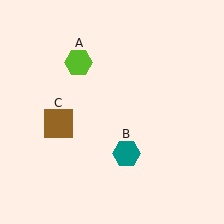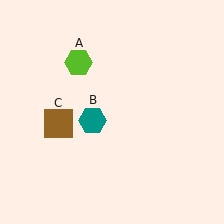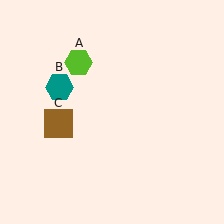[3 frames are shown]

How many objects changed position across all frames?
1 object changed position: teal hexagon (object B).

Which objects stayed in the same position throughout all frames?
Lime hexagon (object A) and brown square (object C) remained stationary.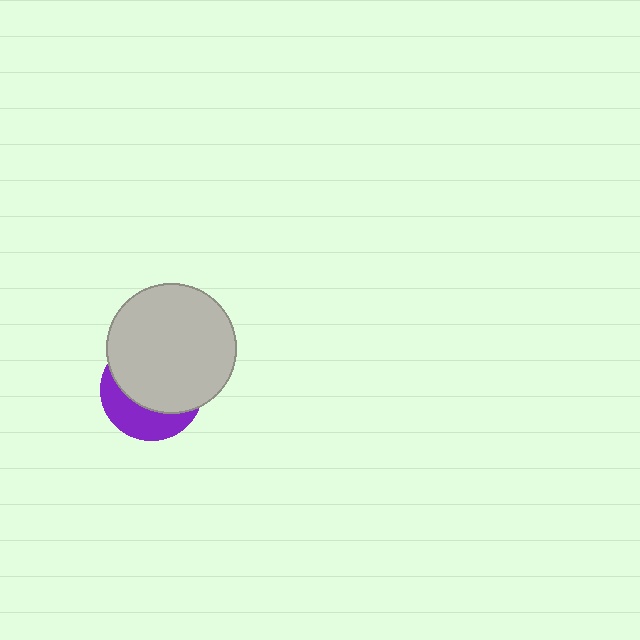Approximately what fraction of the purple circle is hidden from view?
Roughly 64% of the purple circle is hidden behind the light gray circle.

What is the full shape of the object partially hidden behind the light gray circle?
The partially hidden object is a purple circle.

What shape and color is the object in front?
The object in front is a light gray circle.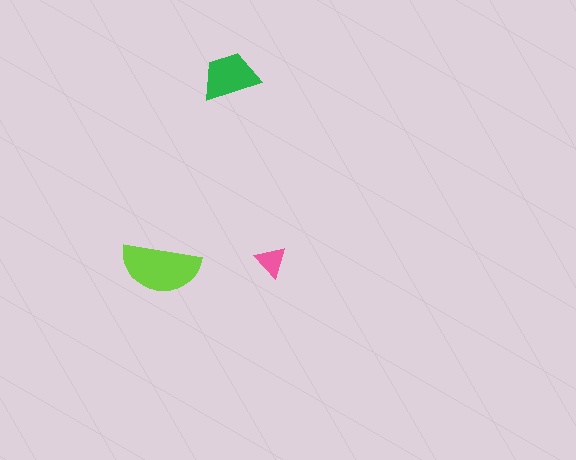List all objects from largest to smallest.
The lime semicircle, the green trapezoid, the pink triangle.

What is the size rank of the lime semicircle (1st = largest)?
1st.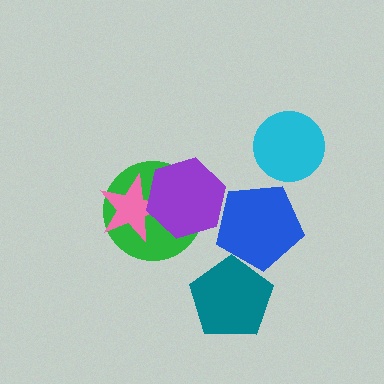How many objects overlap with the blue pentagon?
2 objects overlap with the blue pentagon.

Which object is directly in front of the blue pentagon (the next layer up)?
The purple hexagon is directly in front of the blue pentagon.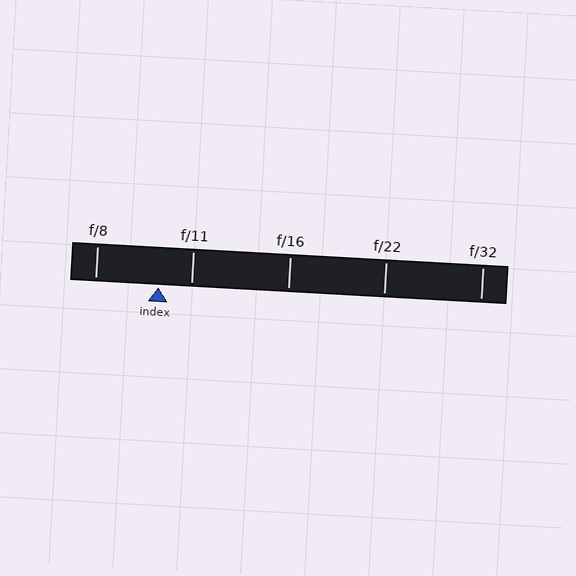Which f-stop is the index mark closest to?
The index mark is closest to f/11.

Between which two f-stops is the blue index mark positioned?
The index mark is between f/8 and f/11.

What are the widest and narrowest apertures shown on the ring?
The widest aperture shown is f/8 and the narrowest is f/32.